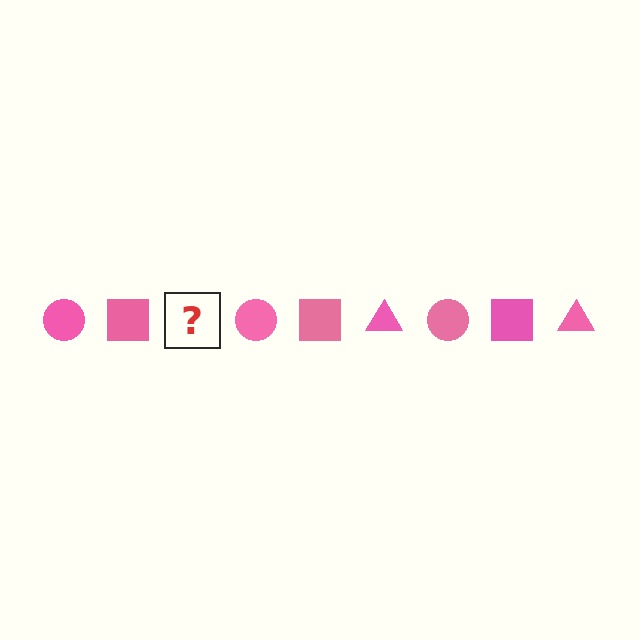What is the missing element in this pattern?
The missing element is a pink triangle.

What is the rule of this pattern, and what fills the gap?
The rule is that the pattern cycles through circle, square, triangle shapes in pink. The gap should be filled with a pink triangle.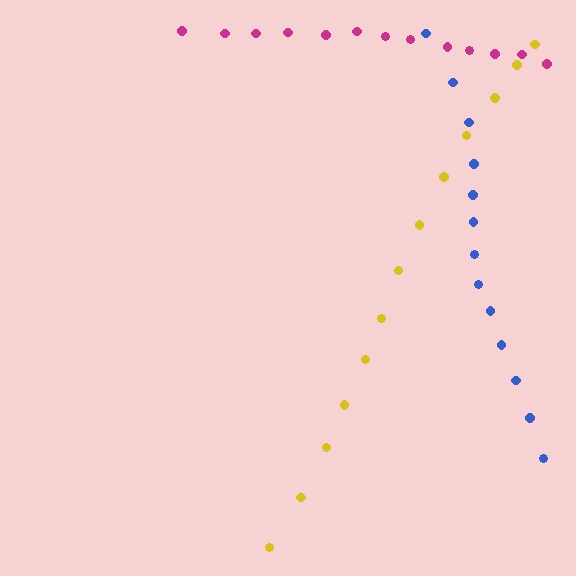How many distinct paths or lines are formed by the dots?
There are 3 distinct paths.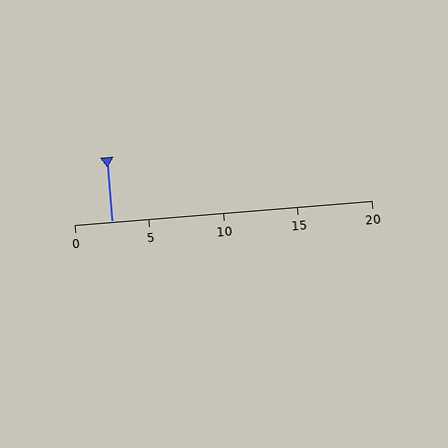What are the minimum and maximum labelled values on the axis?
The axis runs from 0 to 20.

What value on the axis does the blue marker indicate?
The marker indicates approximately 2.5.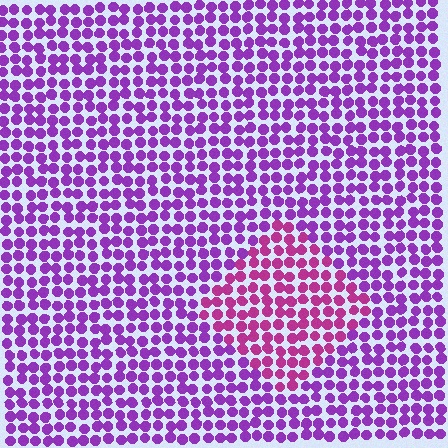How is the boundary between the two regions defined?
The boundary is defined purely by a slight shift in hue (about 35 degrees). Spacing, size, and orientation are identical on both sides.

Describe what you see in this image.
The image is filled with small purple elements in a uniform arrangement. A diamond-shaped region is visible where the elements are tinted to a slightly different hue, forming a subtle color boundary.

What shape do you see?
I see a diamond.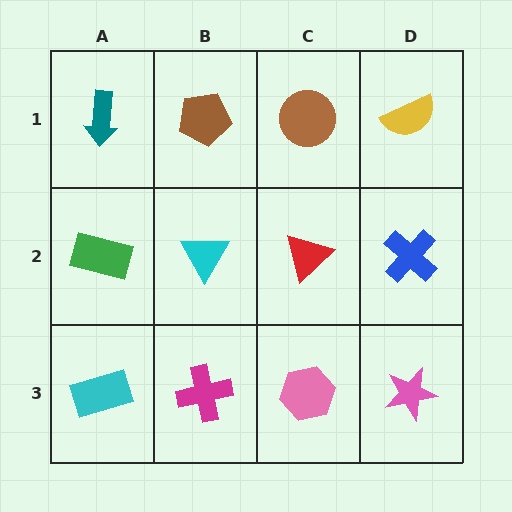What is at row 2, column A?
A green rectangle.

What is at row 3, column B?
A magenta cross.